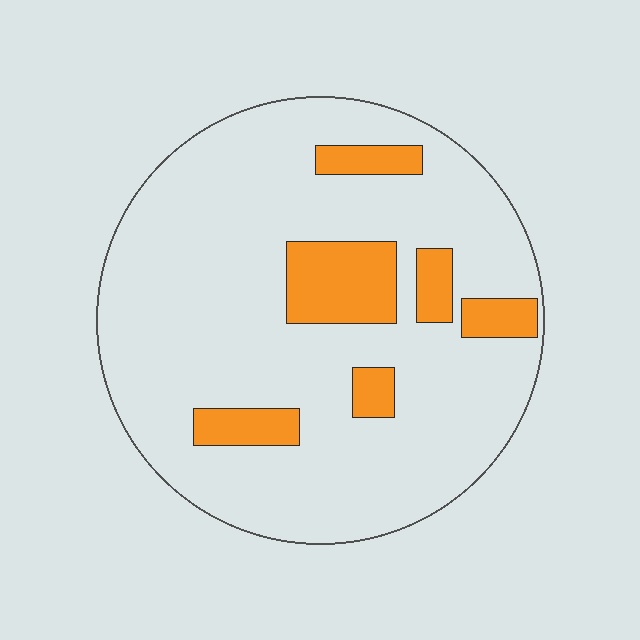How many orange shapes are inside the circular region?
6.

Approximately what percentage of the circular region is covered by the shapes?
Approximately 15%.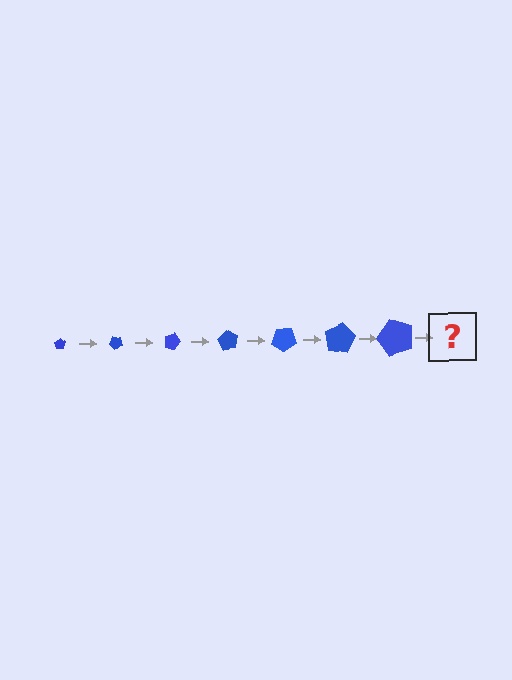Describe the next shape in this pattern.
It should be a pentagon, larger than the previous one and rotated 315 degrees from the start.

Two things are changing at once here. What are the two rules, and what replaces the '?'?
The two rules are that the pentagon grows larger each step and it rotates 45 degrees each step. The '?' should be a pentagon, larger than the previous one and rotated 315 degrees from the start.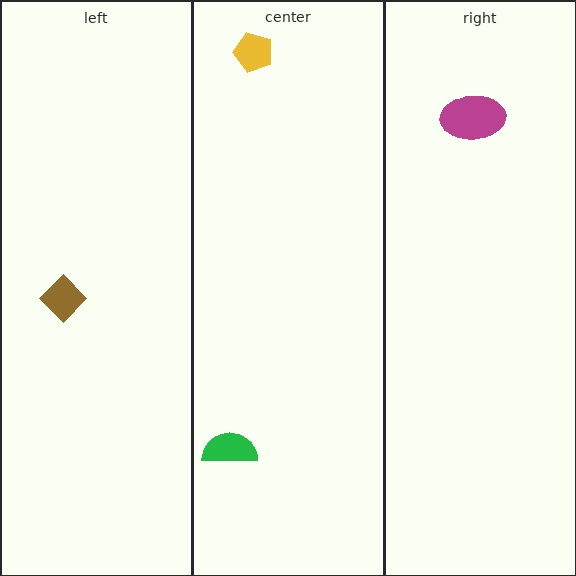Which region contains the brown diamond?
The left region.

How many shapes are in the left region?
1.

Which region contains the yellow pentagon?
The center region.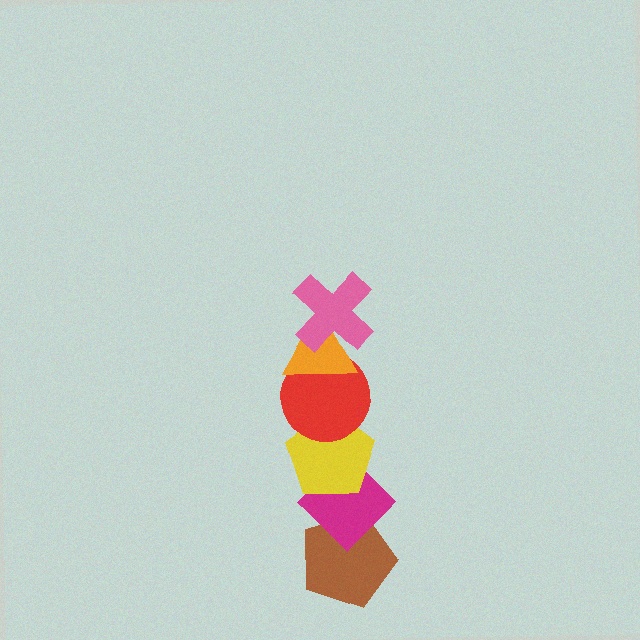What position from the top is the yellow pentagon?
The yellow pentagon is 4th from the top.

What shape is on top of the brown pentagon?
The magenta diamond is on top of the brown pentagon.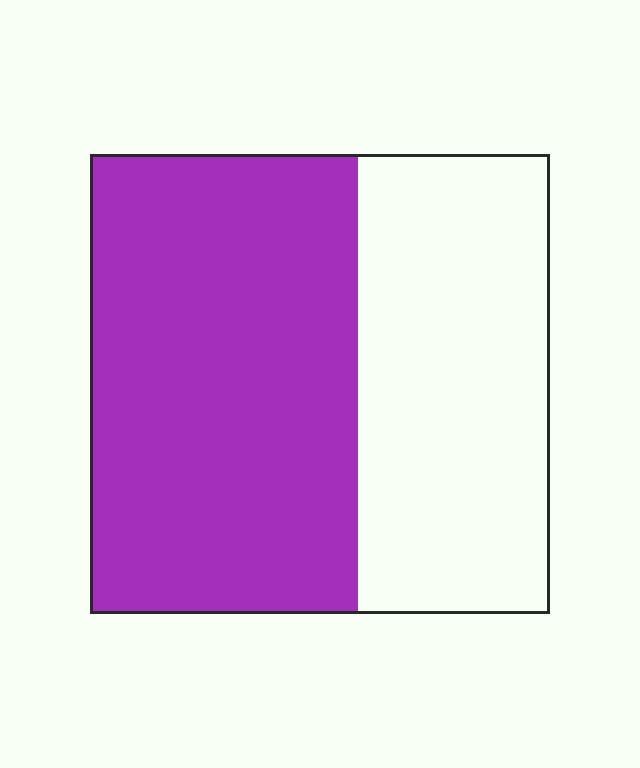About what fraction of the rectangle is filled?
About three fifths (3/5).